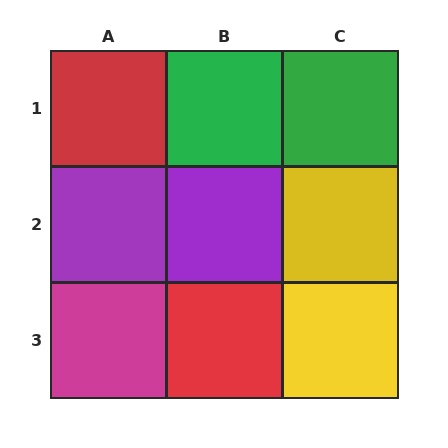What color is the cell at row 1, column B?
Green.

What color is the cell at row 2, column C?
Yellow.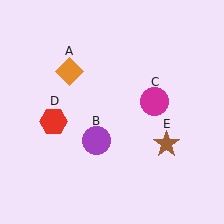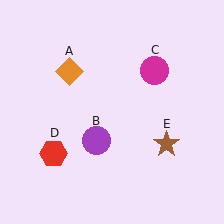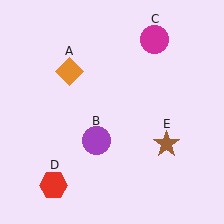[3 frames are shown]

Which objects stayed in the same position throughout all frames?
Orange diamond (object A) and purple circle (object B) and brown star (object E) remained stationary.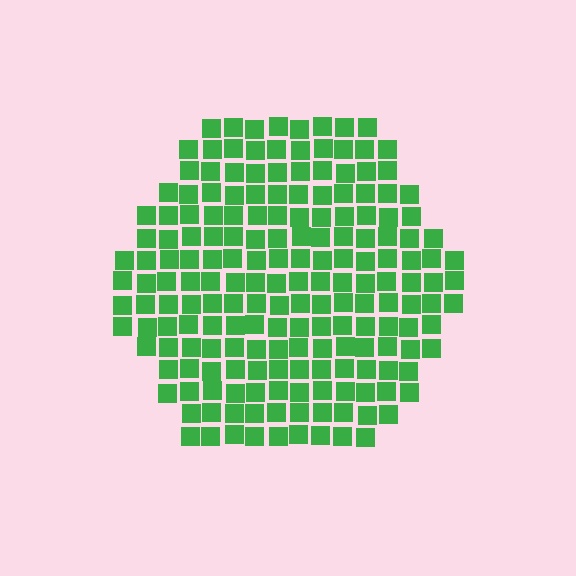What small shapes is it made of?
It is made of small squares.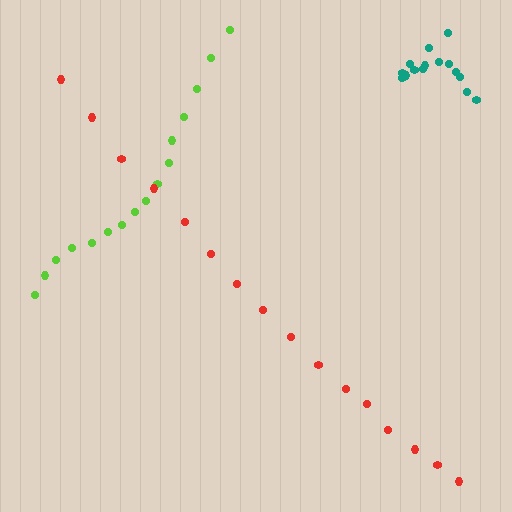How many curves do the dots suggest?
There are 3 distinct paths.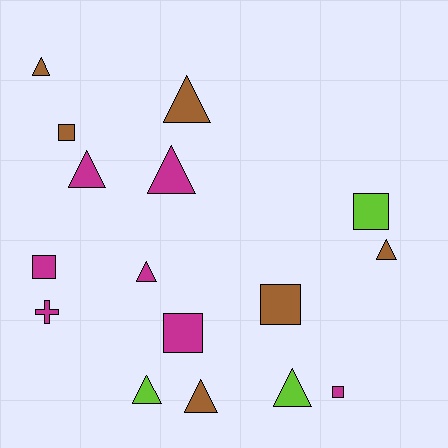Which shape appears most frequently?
Triangle, with 9 objects.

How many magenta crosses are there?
There is 1 magenta cross.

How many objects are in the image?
There are 16 objects.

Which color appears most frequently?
Magenta, with 7 objects.